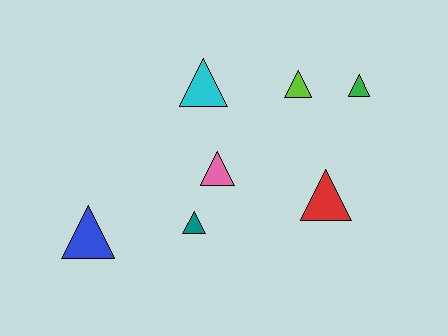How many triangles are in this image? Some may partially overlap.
There are 7 triangles.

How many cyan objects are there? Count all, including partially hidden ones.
There is 1 cyan object.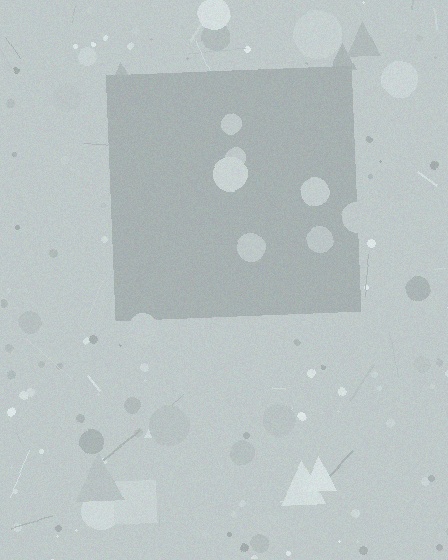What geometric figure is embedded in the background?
A square is embedded in the background.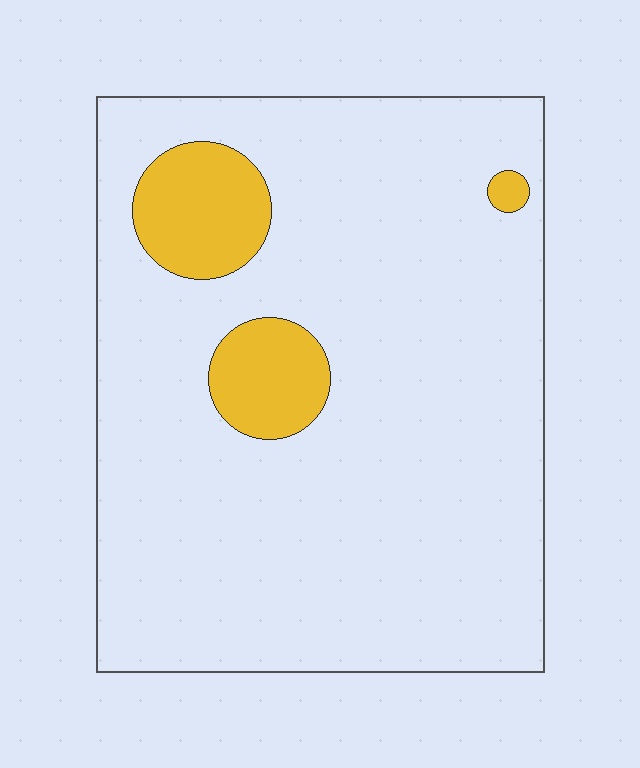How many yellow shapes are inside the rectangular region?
3.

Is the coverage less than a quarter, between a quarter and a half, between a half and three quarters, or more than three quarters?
Less than a quarter.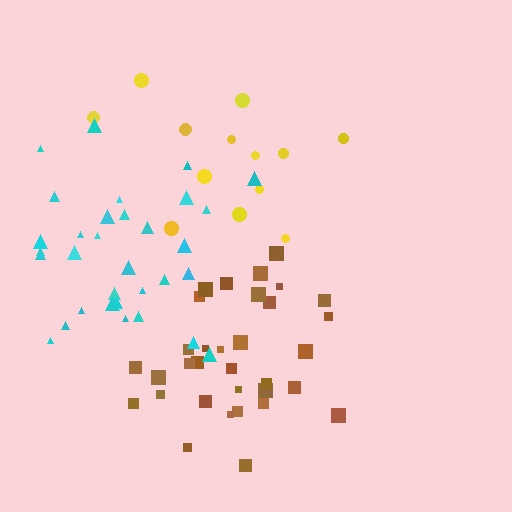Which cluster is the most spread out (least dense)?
Yellow.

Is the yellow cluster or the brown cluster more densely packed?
Brown.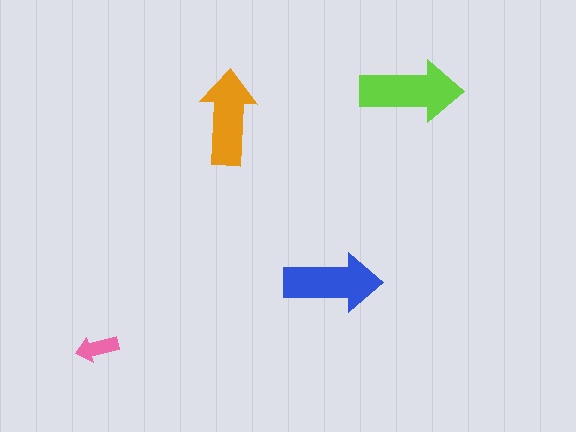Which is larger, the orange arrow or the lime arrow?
The lime one.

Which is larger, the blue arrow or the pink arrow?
The blue one.